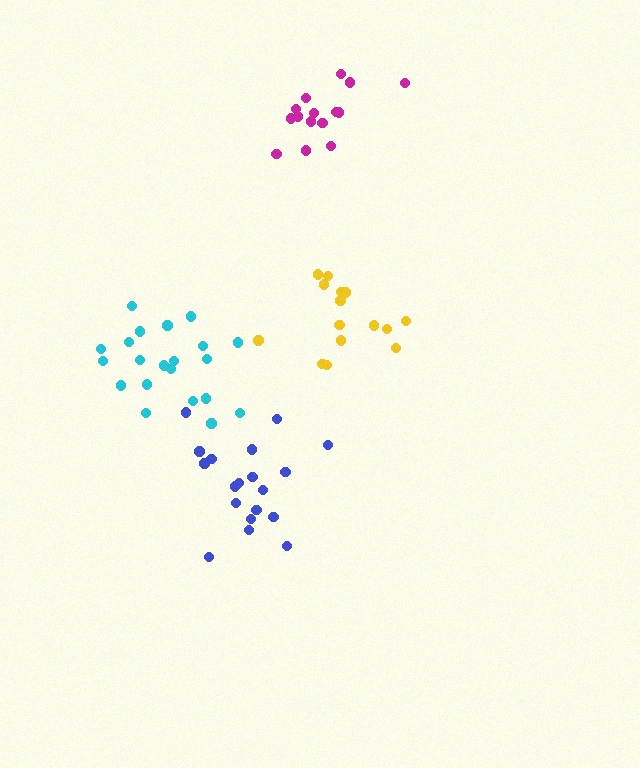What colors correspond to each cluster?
The clusters are colored: cyan, yellow, magenta, blue.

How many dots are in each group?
Group 1: 21 dots, Group 2: 15 dots, Group 3: 15 dots, Group 4: 19 dots (70 total).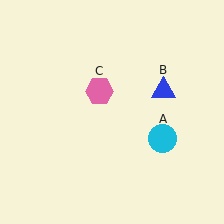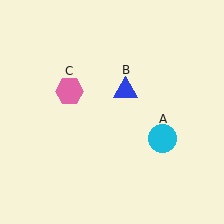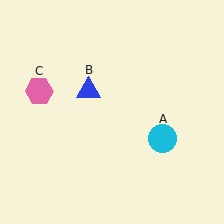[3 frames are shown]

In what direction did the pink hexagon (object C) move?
The pink hexagon (object C) moved left.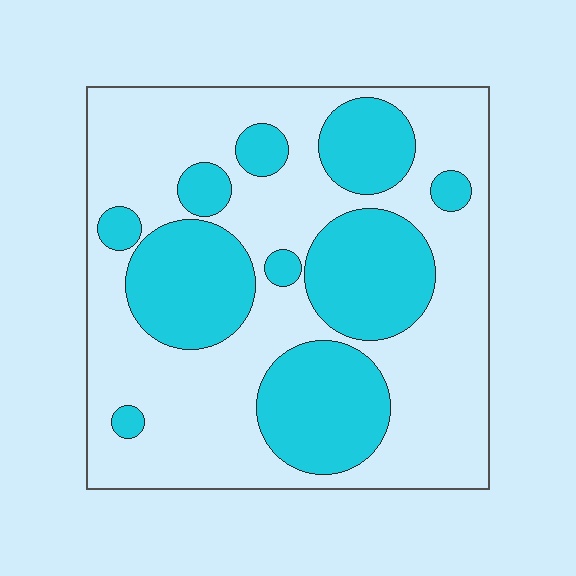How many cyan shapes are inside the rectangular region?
10.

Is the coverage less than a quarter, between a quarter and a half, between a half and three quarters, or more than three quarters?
Between a quarter and a half.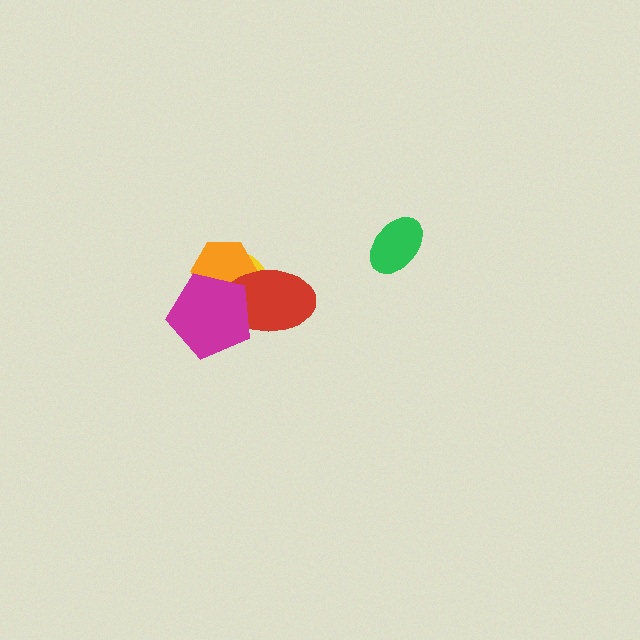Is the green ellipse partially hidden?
No, no other shape covers it.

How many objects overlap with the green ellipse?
0 objects overlap with the green ellipse.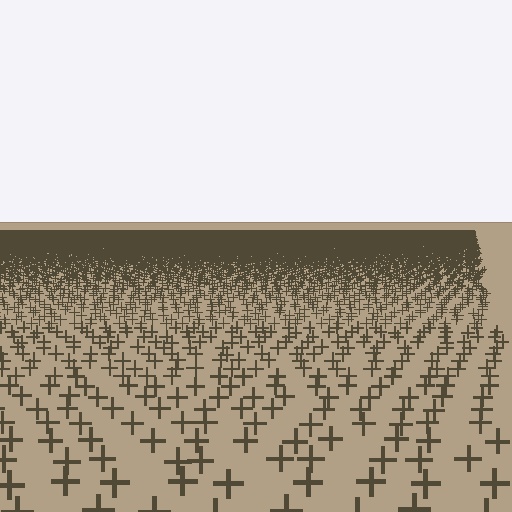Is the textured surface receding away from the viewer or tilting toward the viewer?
The surface is receding away from the viewer. Texture elements get smaller and denser toward the top.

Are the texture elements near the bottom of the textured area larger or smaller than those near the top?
Larger. Near the bottom, elements are closer to the viewer and appear at a bigger on-screen size.